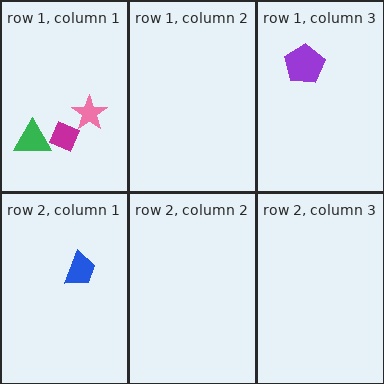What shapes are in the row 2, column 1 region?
The blue trapezoid.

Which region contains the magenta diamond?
The row 1, column 1 region.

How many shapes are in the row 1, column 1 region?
3.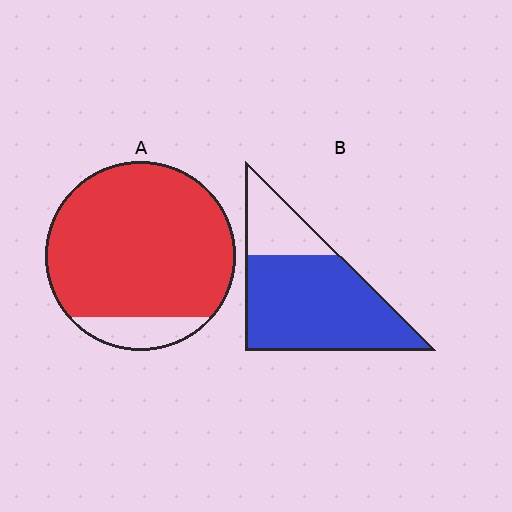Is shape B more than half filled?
Yes.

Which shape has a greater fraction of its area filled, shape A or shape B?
Shape A.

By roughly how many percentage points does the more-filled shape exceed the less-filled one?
By roughly 10 percentage points (A over B).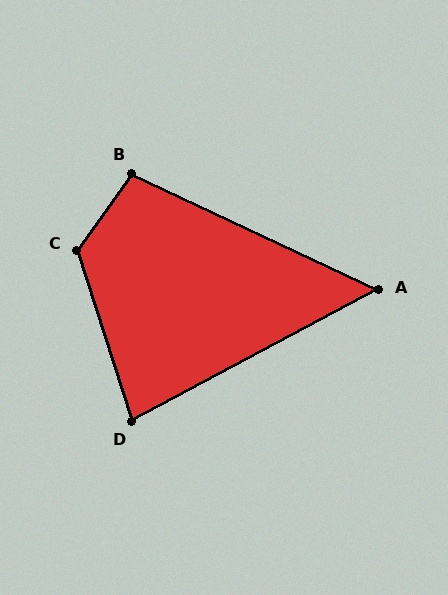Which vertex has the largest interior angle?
C, at approximately 127 degrees.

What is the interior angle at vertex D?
Approximately 80 degrees (acute).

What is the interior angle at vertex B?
Approximately 100 degrees (obtuse).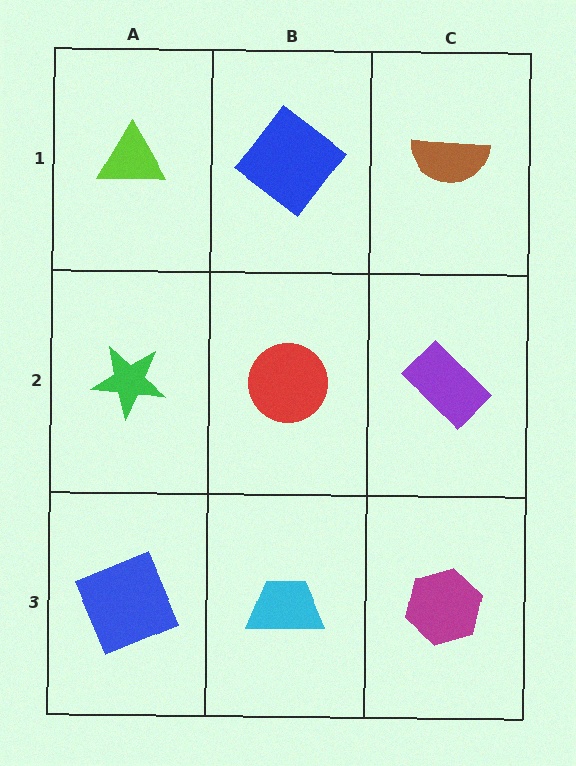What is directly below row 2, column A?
A blue square.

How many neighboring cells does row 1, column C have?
2.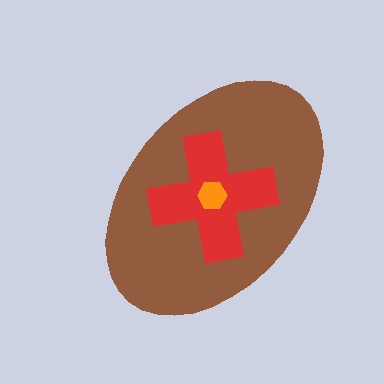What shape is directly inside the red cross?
The orange hexagon.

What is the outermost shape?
The brown ellipse.